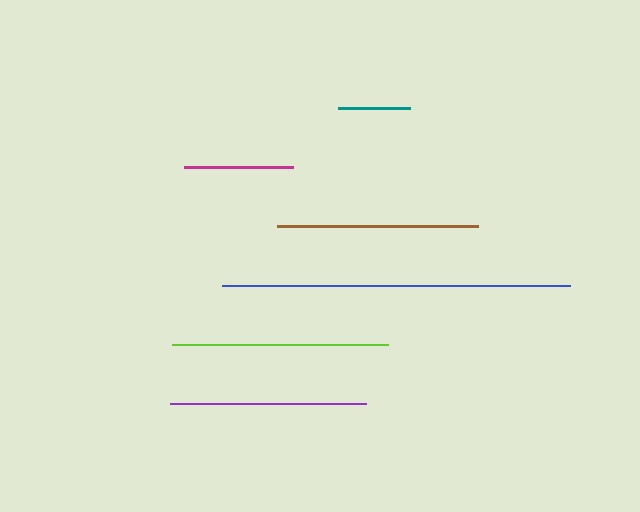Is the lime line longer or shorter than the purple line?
The lime line is longer than the purple line.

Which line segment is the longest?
The blue line is the longest at approximately 348 pixels.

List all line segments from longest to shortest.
From longest to shortest: blue, lime, brown, purple, magenta, teal.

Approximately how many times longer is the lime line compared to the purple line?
The lime line is approximately 1.1 times the length of the purple line.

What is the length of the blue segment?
The blue segment is approximately 348 pixels long.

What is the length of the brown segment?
The brown segment is approximately 201 pixels long.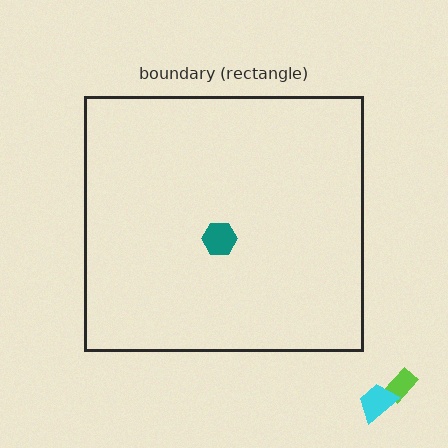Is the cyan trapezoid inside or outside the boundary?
Outside.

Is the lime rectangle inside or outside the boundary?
Outside.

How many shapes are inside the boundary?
1 inside, 2 outside.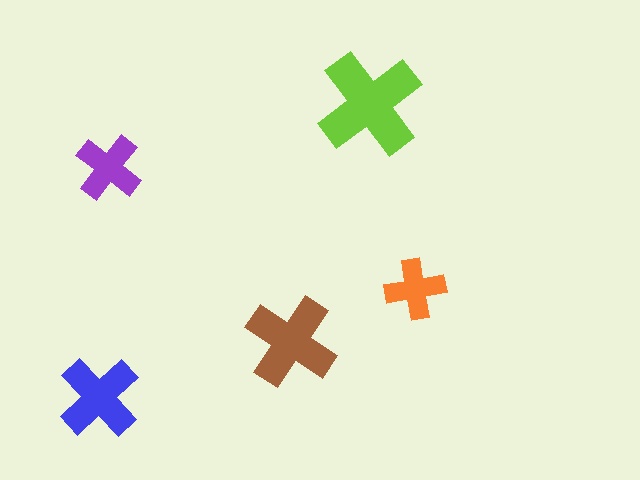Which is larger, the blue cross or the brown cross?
The brown one.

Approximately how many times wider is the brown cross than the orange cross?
About 1.5 times wider.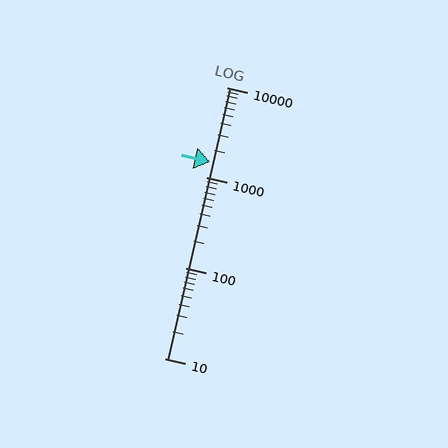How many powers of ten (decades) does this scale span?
The scale spans 3 decades, from 10 to 10000.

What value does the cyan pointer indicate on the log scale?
The pointer indicates approximately 1500.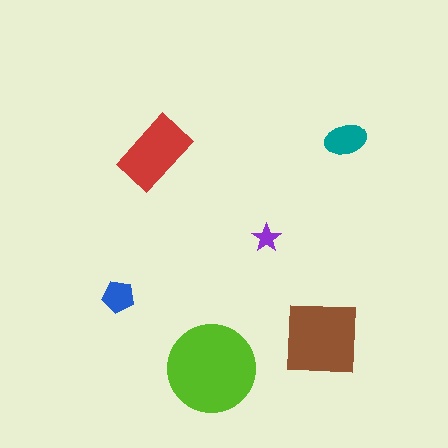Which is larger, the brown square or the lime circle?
The lime circle.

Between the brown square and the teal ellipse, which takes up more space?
The brown square.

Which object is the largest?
The lime circle.